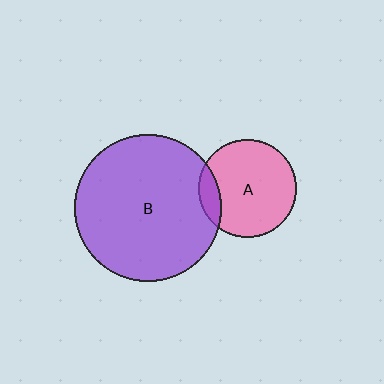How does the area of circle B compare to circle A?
Approximately 2.2 times.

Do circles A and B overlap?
Yes.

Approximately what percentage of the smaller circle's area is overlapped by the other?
Approximately 10%.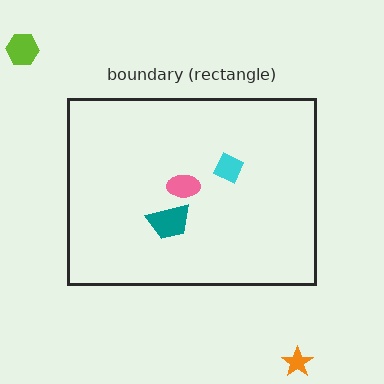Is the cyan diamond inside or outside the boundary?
Inside.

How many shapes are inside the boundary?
3 inside, 2 outside.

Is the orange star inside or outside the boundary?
Outside.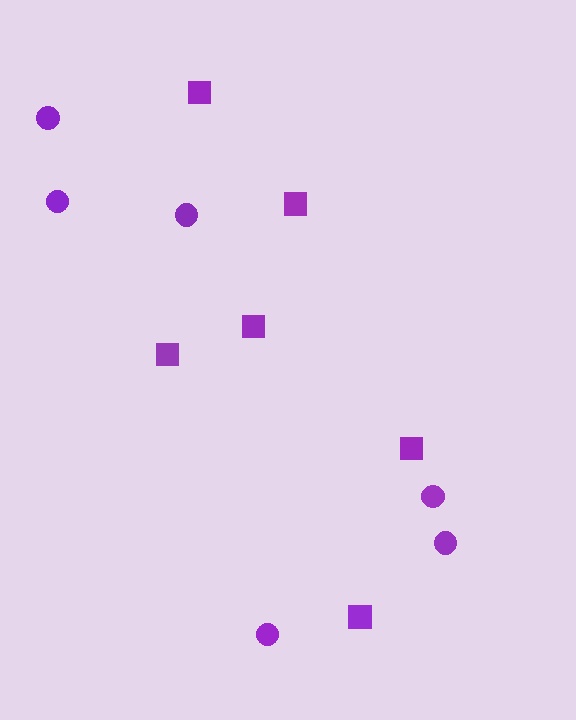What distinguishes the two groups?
There are 2 groups: one group of circles (6) and one group of squares (6).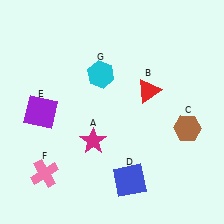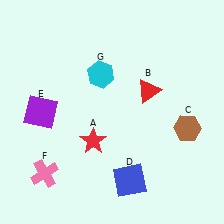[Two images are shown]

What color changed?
The star (A) changed from magenta in Image 1 to red in Image 2.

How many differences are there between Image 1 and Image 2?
There is 1 difference between the two images.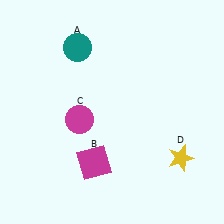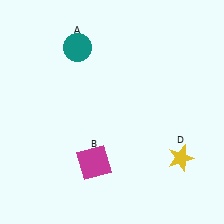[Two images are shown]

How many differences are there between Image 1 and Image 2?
There is 1 difference between the two images.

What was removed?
The magenta circle (C) was removed in Image 2.